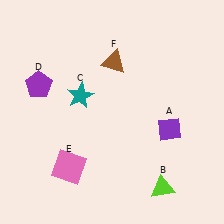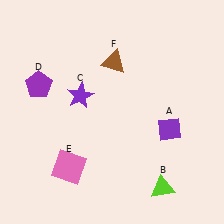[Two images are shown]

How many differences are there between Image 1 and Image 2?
There is 1 difference between the two images.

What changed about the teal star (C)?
In Image 1, C is teal. In Image 2, it changed to purple.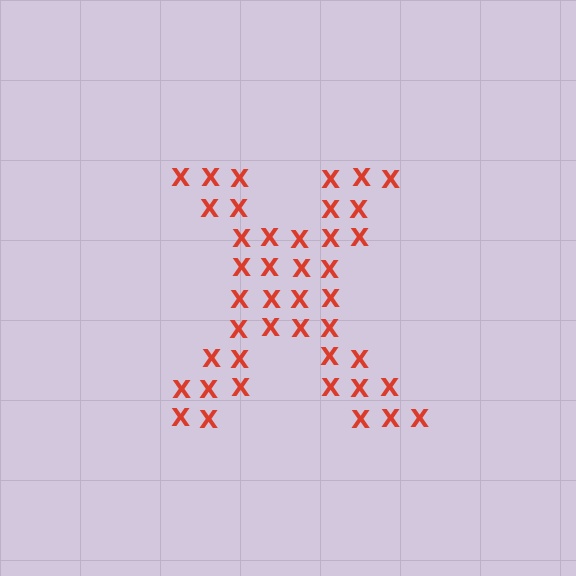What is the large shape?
The large shape is the letter X.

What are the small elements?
The small elements are letter X's.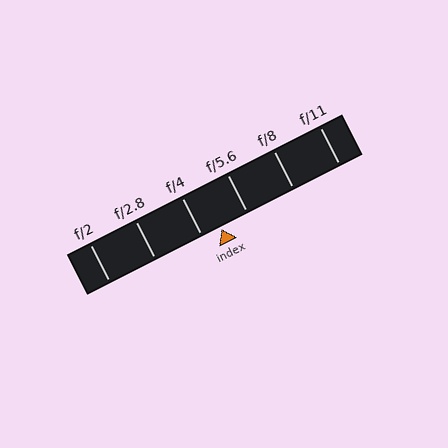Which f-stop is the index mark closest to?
The index mark is closest to f/4.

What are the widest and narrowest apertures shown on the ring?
The widest aperture shown is f/2 and the narrowest is f/11.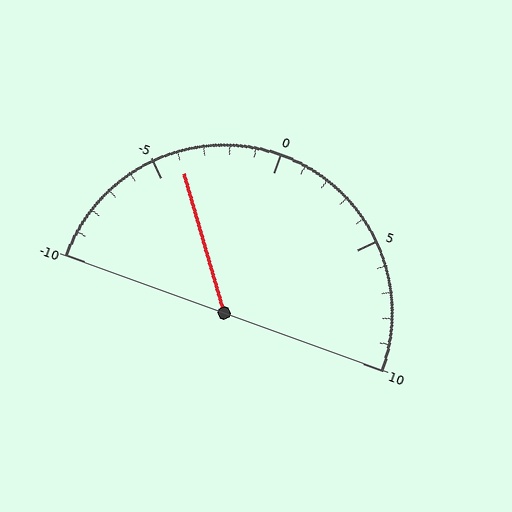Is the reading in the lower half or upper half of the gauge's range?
The reading is in the lower half of the range (-10 to 10).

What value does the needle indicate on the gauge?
The needle indicates approximately -4.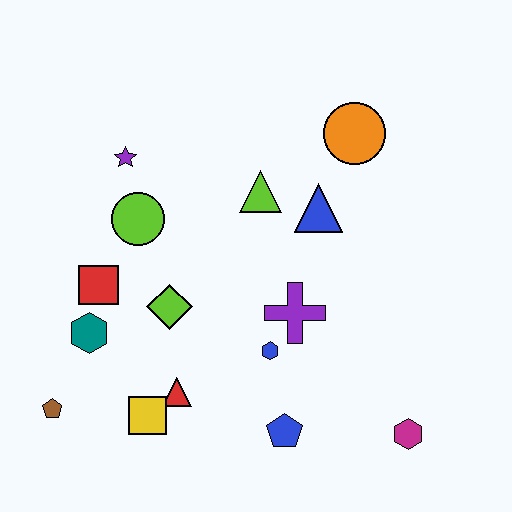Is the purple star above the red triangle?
Yes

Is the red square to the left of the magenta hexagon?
Yes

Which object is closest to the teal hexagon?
The red square is closest to the teal hexagon.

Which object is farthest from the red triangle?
The orange circle is farthest from the red triangle.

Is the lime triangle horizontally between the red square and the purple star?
No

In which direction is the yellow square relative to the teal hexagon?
The yellow square is below the teal hexagon.